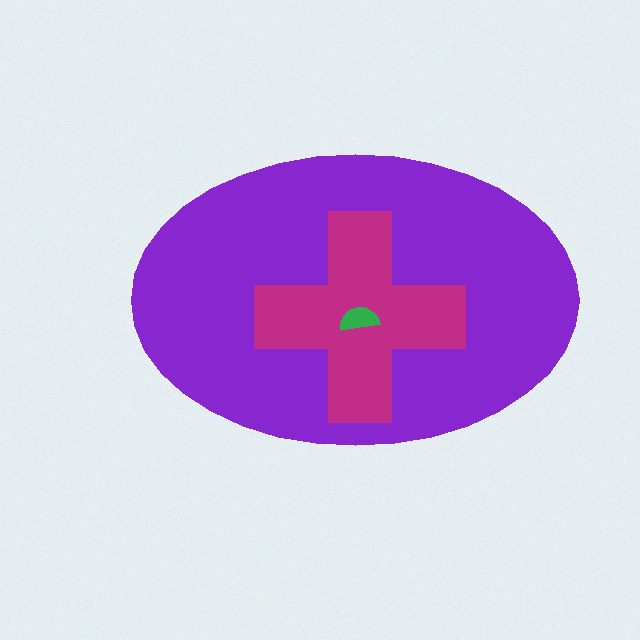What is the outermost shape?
The purple ellipse.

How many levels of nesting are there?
3.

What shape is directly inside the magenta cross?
The green semicircle.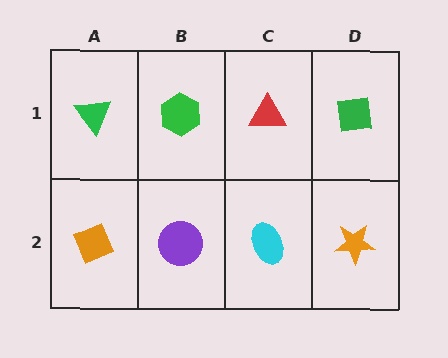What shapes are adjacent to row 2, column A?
A green triangle (row 1, column A), a purple circle (row 2, column B).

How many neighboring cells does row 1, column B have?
3.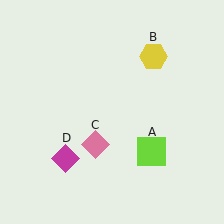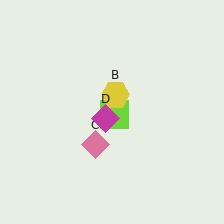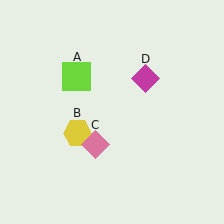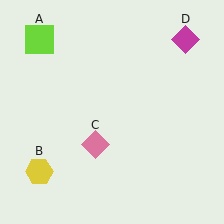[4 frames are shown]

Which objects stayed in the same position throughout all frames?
Pink diamond (object C) remained stationary.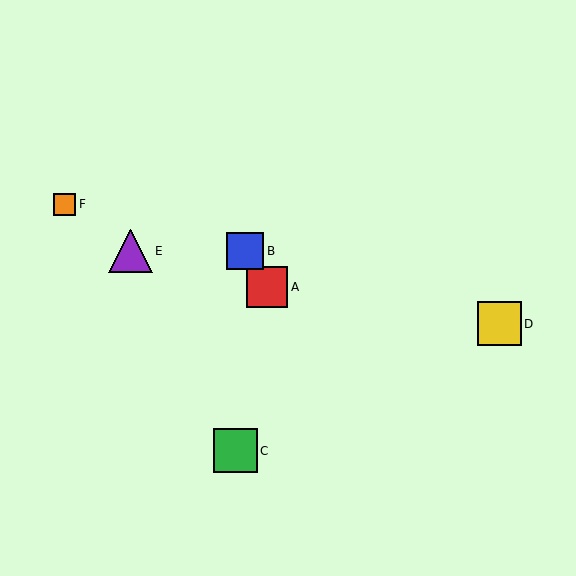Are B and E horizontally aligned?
Yes, both are at y≈251.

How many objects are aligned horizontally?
2 objects (B, E) are aligned horizontally.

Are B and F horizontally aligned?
No, B is at y≈251 and F is at y≈204.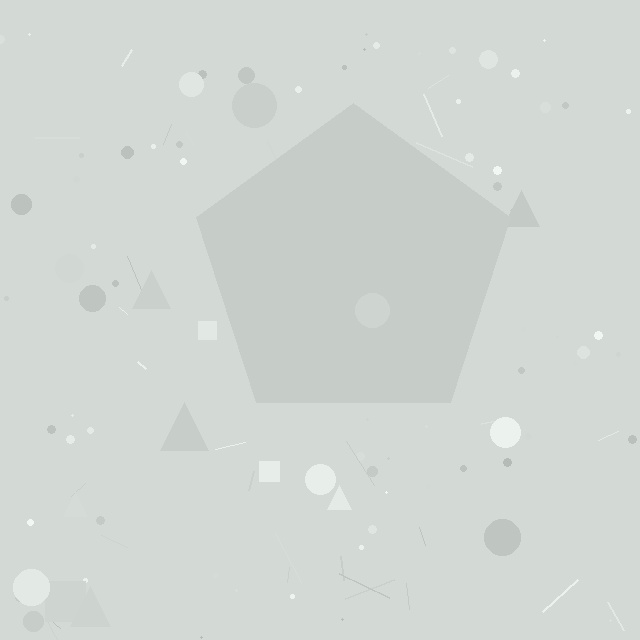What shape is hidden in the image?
A pentagon is hidden in the image.